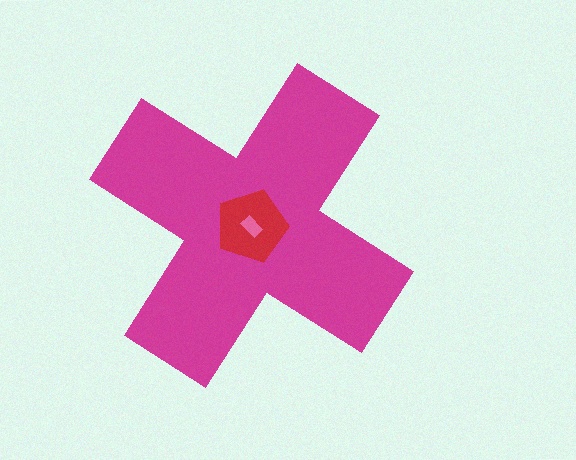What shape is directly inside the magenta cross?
The red pentagon.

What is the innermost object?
The pink rectangle.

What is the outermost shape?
The magenta cross.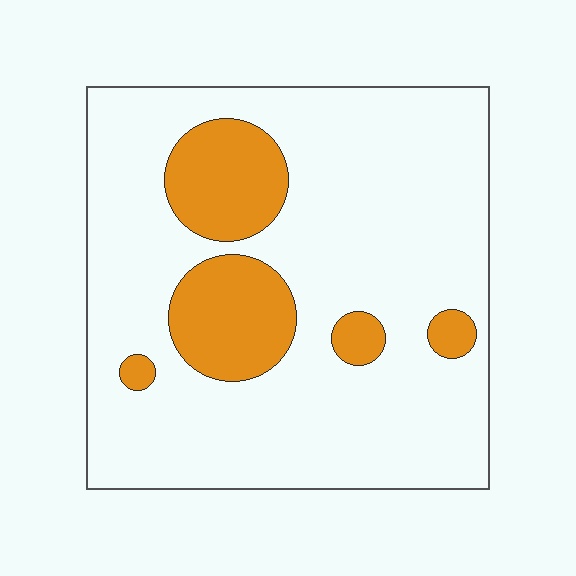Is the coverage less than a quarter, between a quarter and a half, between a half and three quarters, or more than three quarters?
Less than a quarter.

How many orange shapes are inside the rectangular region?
5.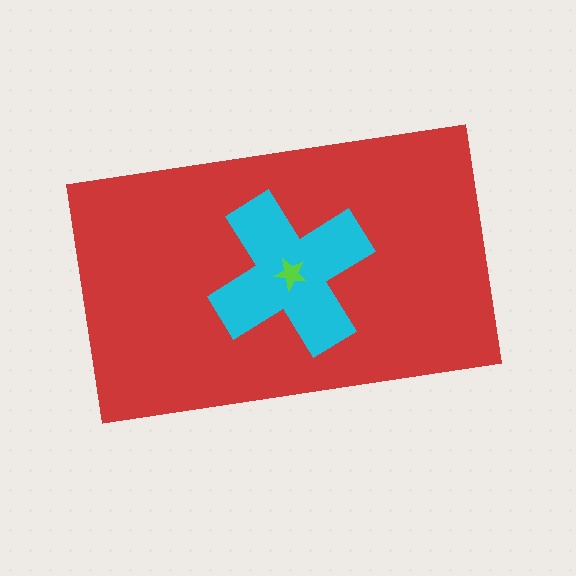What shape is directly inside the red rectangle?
The cyan cross.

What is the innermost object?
The lime star.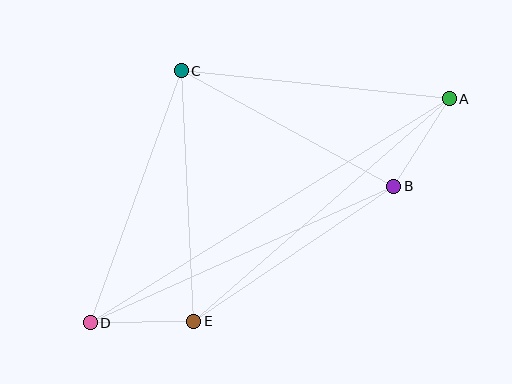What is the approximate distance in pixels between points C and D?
The distance between C and D is approximately 268 pixels.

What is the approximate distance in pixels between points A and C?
The distance between A and C is approximately 270 pixels.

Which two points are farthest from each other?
Points A and D are farthest from each other.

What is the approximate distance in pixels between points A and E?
The distance between A and E is approximately 339 pixels.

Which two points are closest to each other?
Points D and E are closest to each other.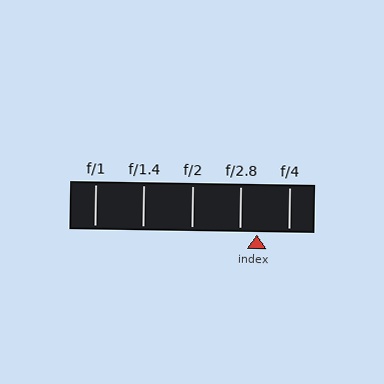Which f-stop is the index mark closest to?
The index mark is closest to f/2.8.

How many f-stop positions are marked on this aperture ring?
There are 5 f-stop positions marked.